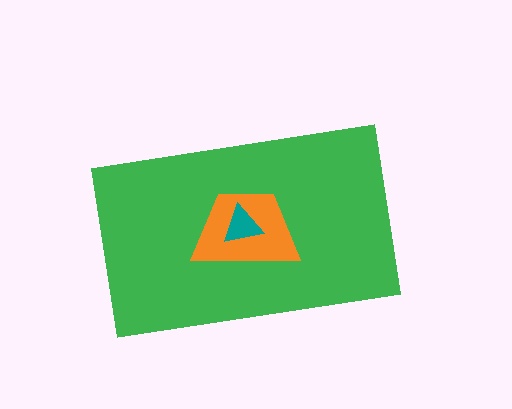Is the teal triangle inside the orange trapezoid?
Yes.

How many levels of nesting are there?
3.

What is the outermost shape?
The green rectangle.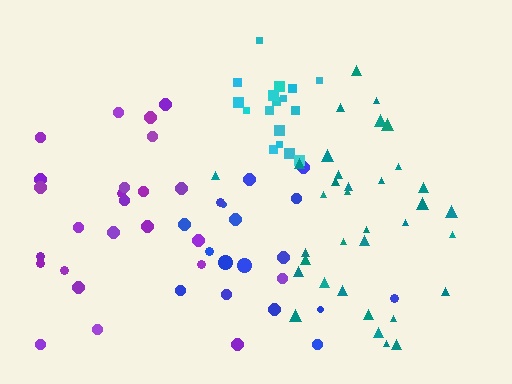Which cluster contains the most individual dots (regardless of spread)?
Teal (35).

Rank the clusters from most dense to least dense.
cyan, teal, blue, purple.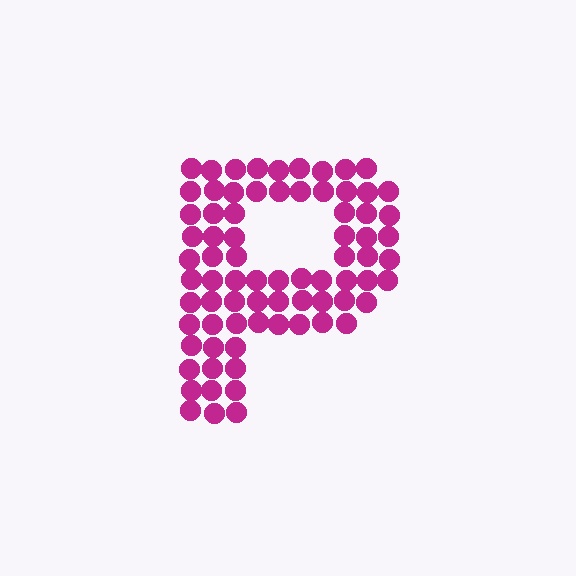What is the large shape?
The large shape is the letter P.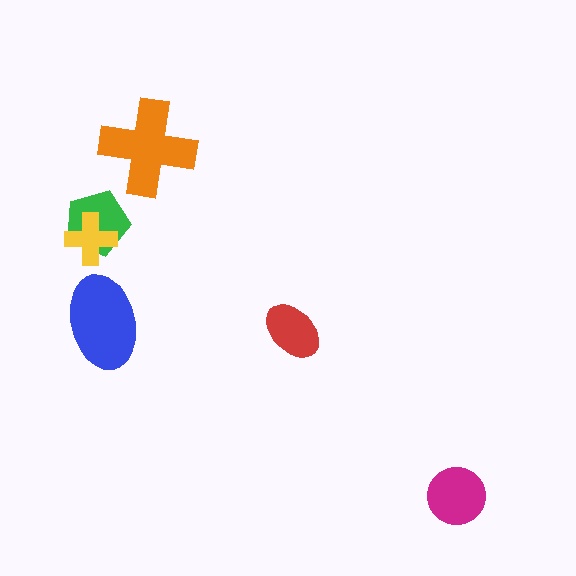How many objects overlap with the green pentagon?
1 object overlaps with the green pentagon.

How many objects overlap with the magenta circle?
0 objects overlap with the magenta circle.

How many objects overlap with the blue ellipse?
0 objects overlap with the blue ellipse.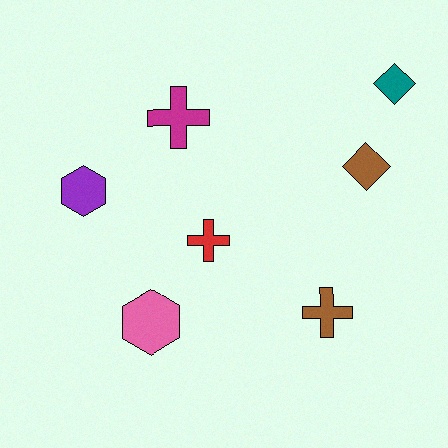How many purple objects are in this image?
There is 1 purple object.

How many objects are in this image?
There are 7 objects.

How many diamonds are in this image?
There are 2 diamonds.